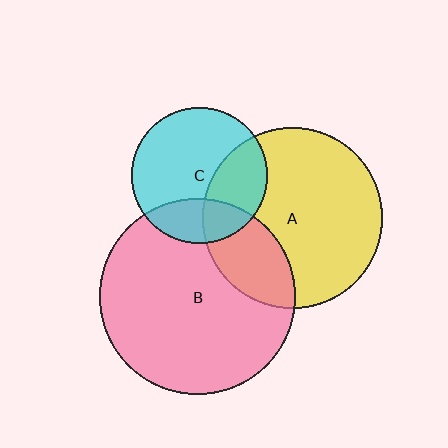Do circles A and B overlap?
Yes.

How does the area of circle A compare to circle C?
Approximately 1.8 times.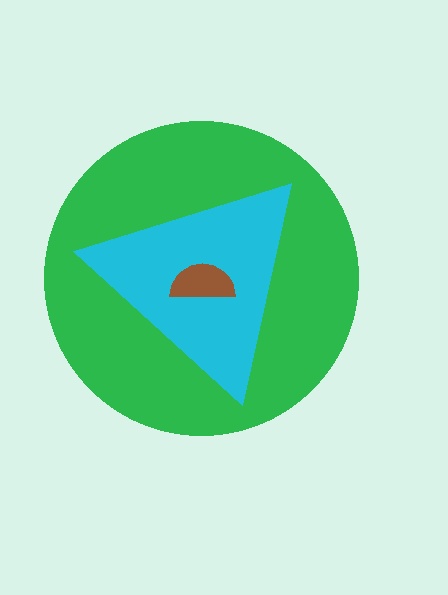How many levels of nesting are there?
3.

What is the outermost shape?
The green circle.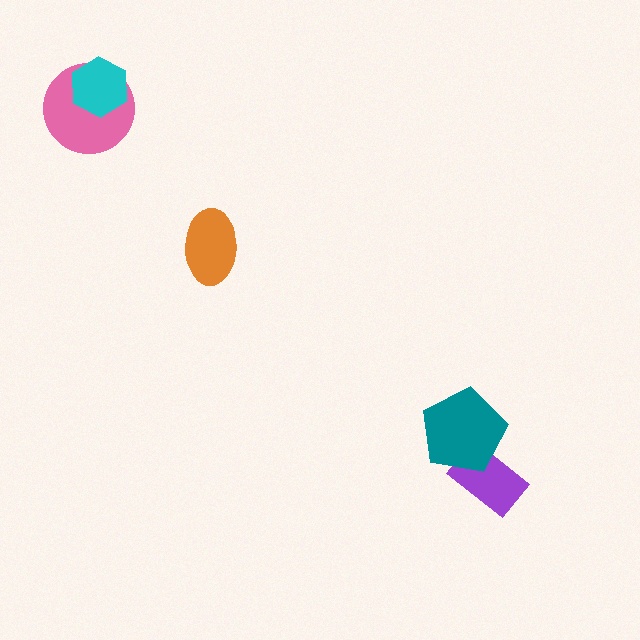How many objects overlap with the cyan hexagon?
1 object overlaps with the cyan hexagon.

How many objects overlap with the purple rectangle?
1 object overlaps with the purple rectangle.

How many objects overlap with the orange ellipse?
0 objects overlap with the orange ellipse.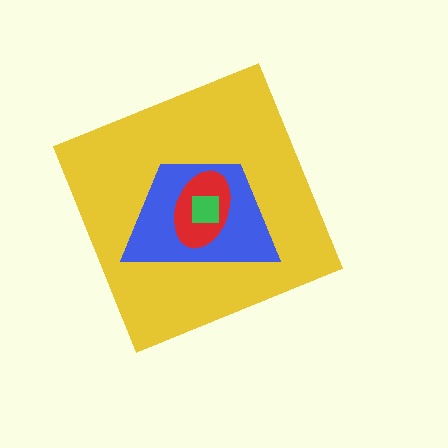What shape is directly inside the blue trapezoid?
The red ellipse.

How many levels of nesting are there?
4.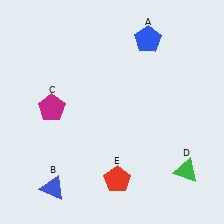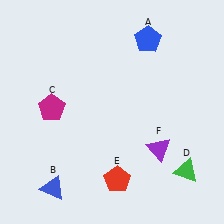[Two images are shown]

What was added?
A purple triangle (F) was added in Image 2.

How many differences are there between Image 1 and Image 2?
There is 1 difference between the two images.